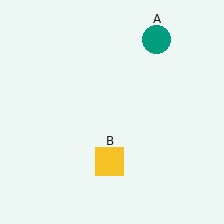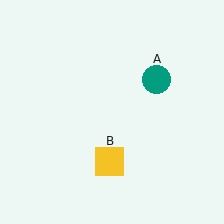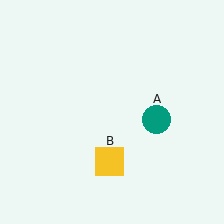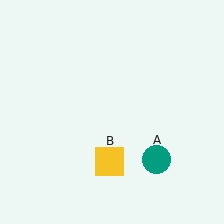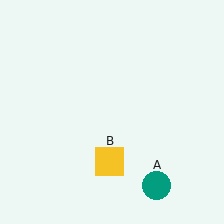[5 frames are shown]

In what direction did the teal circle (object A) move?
The teal circle (object A) moved down.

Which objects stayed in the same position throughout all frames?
Yellow square (object B) remained stationary.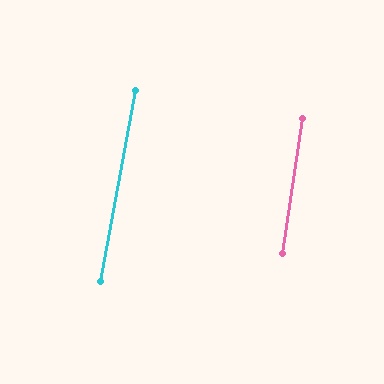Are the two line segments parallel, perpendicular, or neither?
Parallel — their directions differ by only 1.8°.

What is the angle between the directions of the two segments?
Approximately 2 degrees.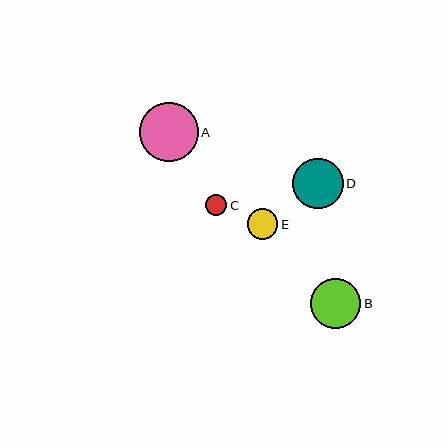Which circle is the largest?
Circle A is the largest with a size of approximately 59 pixels.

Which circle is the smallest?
Circle C is the smallest with a size of approximately 21 pixels.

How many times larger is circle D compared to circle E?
Circle D is approximately 1.6 times the size of circle E.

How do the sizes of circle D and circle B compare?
Circle D and circle B are approximately the same size.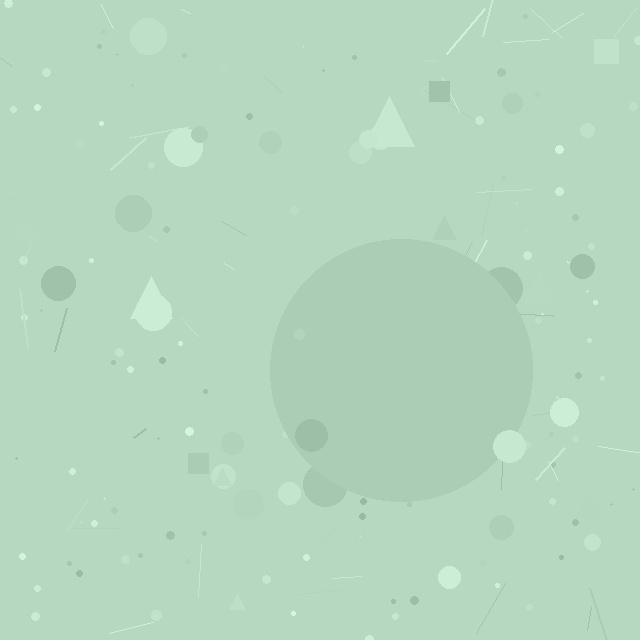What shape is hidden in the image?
A circle is hidden in the image.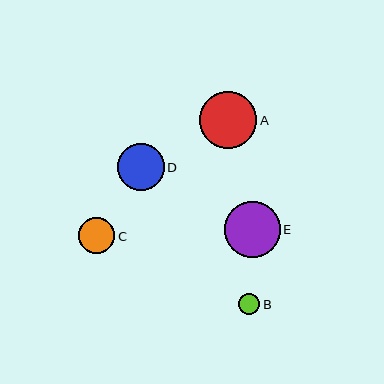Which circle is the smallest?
Circle B is the smallest with a size of approximately 21 pixels.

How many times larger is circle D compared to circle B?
Circle D is approximately 2.2 times the size of circle B.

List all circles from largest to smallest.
From largest to smallest: A, E, D, C, B.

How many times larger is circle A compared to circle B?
Circle A is approximately 2.7 times the size of circle B.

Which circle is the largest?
Circle A is the largest with a size of approximately 57 pixels.